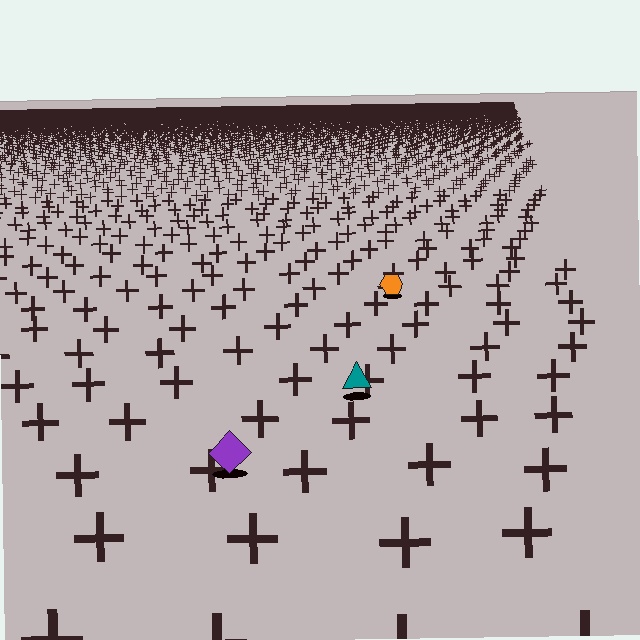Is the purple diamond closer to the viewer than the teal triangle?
Yes. The purple diamond is closer — you can tell from the texture gradient: the ground texture is coarser near it.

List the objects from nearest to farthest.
From nearest to farthest: the purple diamond, the teal triangle, the orange hexagon.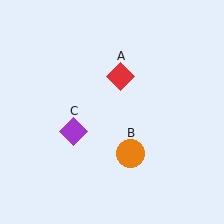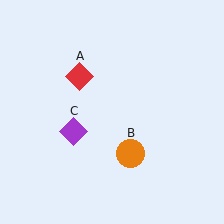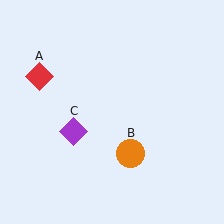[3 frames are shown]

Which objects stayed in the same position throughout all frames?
Orange circle (object B) and purple diamond (object C) remained stationary.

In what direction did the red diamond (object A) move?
The red diamond (object A) moved left.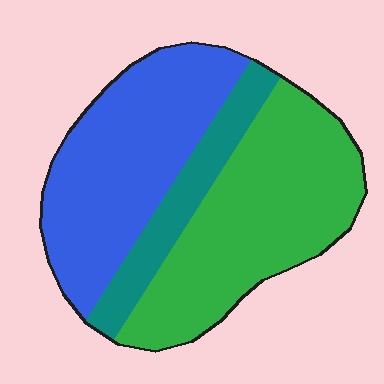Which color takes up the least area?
Teal, at roughly 15%.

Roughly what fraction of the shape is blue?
Blue covers around 40% of the shape.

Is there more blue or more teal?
Blue.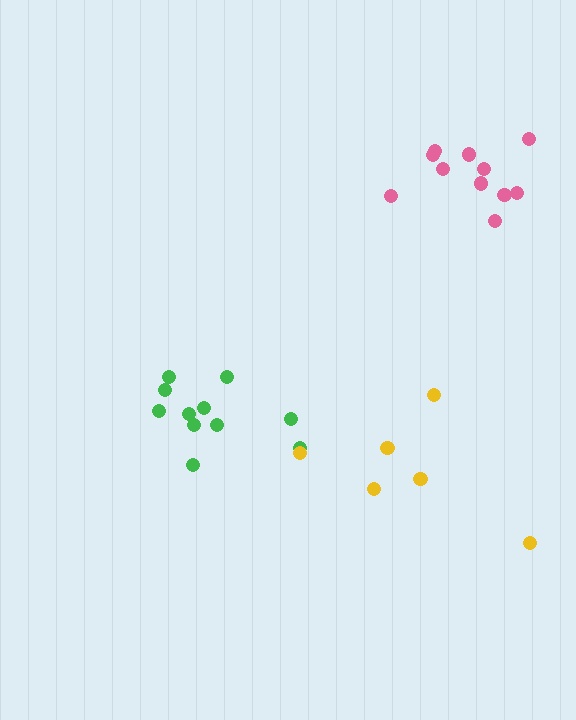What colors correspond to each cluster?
The clusters are colored: green, yellow, pink.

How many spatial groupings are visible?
There are 3 spatial groupings.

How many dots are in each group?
Group 1: 11 dots, Group 2: 6 dots, Group 3: 11 dots (28 total).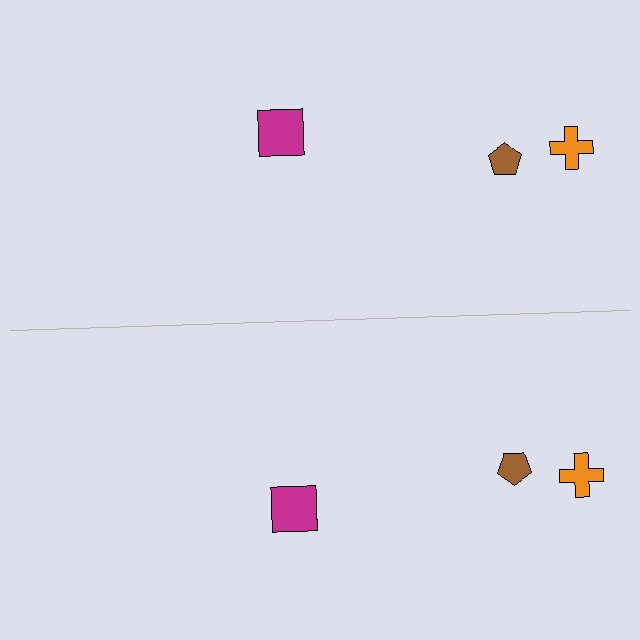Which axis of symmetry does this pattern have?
The pattern has a horizontal axis of symmetry running through the center of the image.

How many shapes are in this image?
There are 6 shapes in this image.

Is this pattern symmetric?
Yes, this pattern has bilateral (reflection) symmetry.